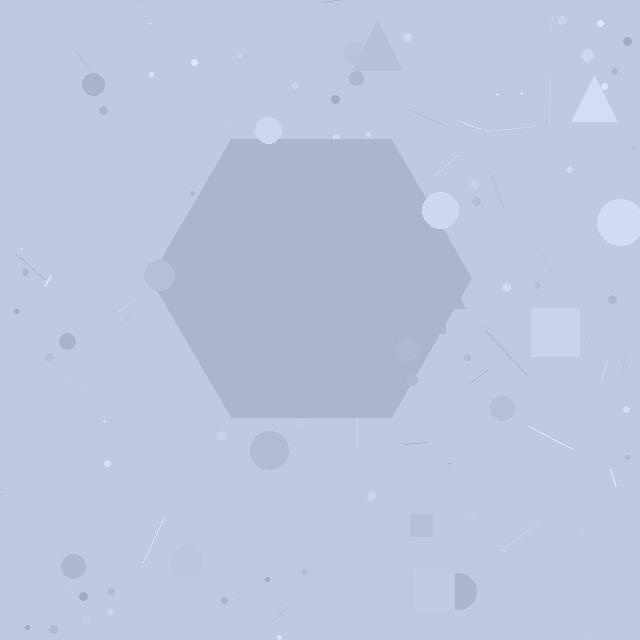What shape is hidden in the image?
A hexagon is hidden in the image.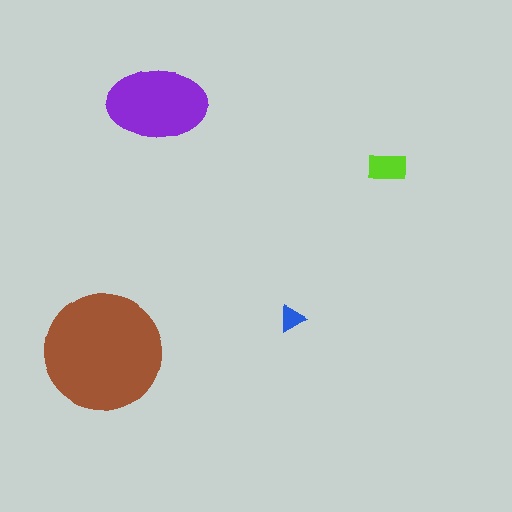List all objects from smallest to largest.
The blue triangle, the lime rectangle, the purple ellipse, the brown circle.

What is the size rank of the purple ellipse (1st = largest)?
2nd.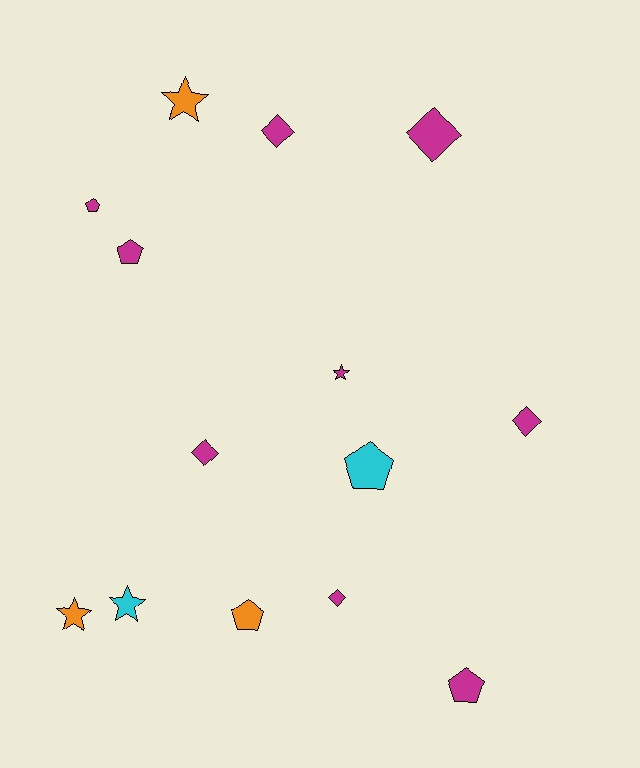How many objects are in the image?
There are 14 objects.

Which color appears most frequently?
Magenta, with 9 objects.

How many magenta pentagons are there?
There are 3 magenta pentagons.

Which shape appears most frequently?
Diamond, with 5 objects.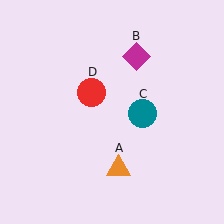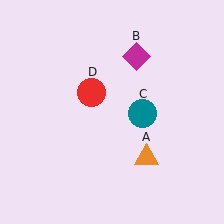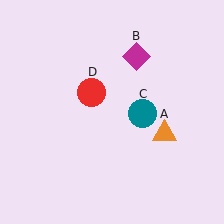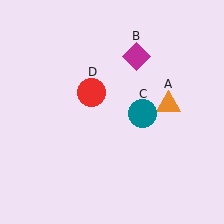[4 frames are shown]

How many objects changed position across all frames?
1 object changed position: orange triangle (object A).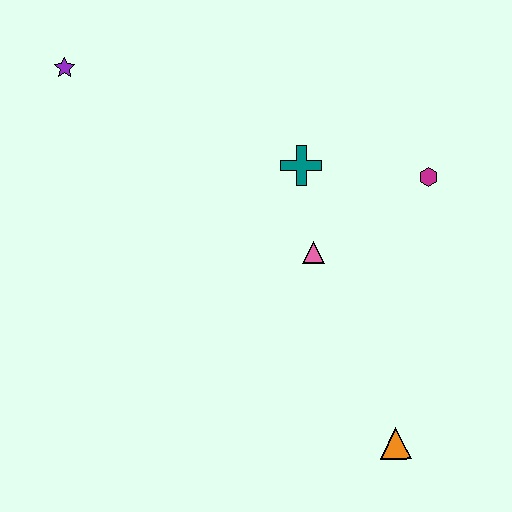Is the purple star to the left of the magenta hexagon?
Yes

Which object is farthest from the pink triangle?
The purple star is farthest from the pink triangle.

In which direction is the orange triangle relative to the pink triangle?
The orange triangle is below the pink triangle.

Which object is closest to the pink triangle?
The teal cross is closest to the pink triangle.